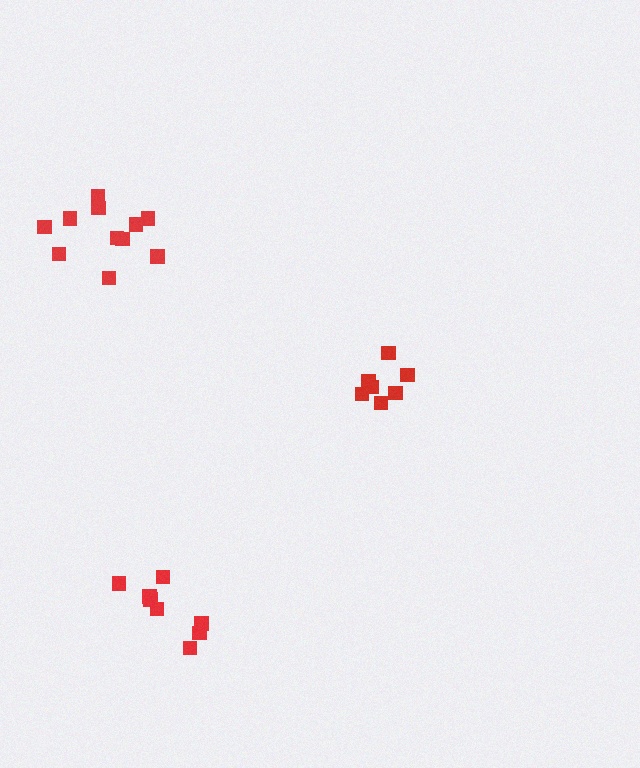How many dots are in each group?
Group 1: 8 dots, Group 2: 11 dots, Group 3: 7 dots (26 total).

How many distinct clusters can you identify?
There are 3 distinct clusters.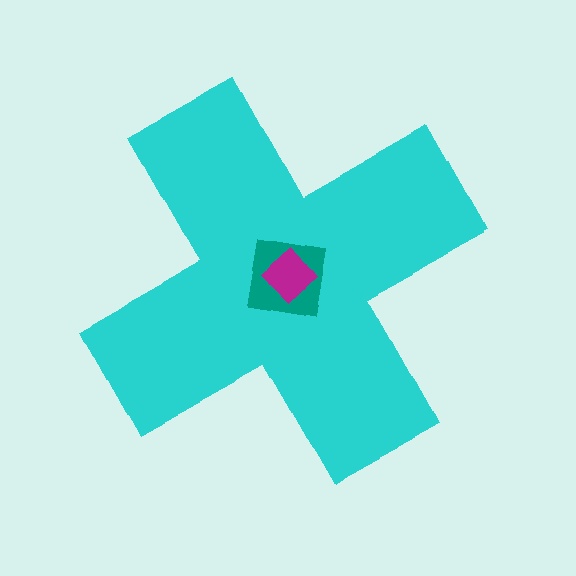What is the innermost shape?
The magenta diamond.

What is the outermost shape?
The cyan cross.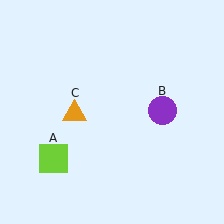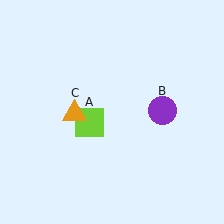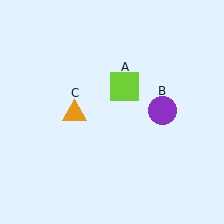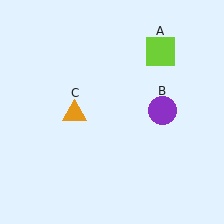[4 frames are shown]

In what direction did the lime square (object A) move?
The lime square (object A) moved up and to the right.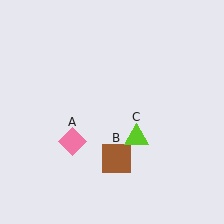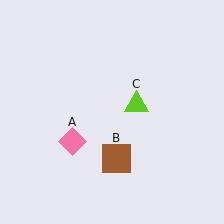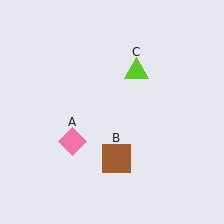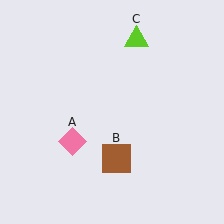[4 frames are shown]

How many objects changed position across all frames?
1 object changed position: lime triangle (object C).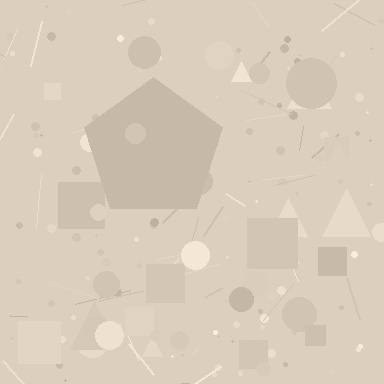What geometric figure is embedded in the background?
A pentagon is embedded in the background.